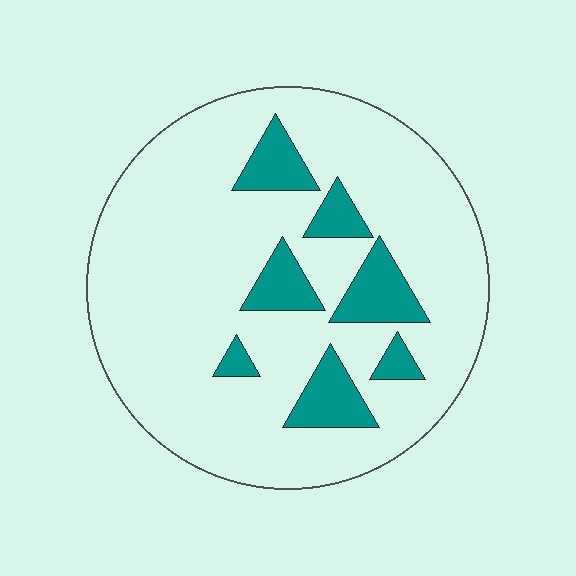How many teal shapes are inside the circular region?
7.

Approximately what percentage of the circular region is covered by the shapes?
Approximately 15%.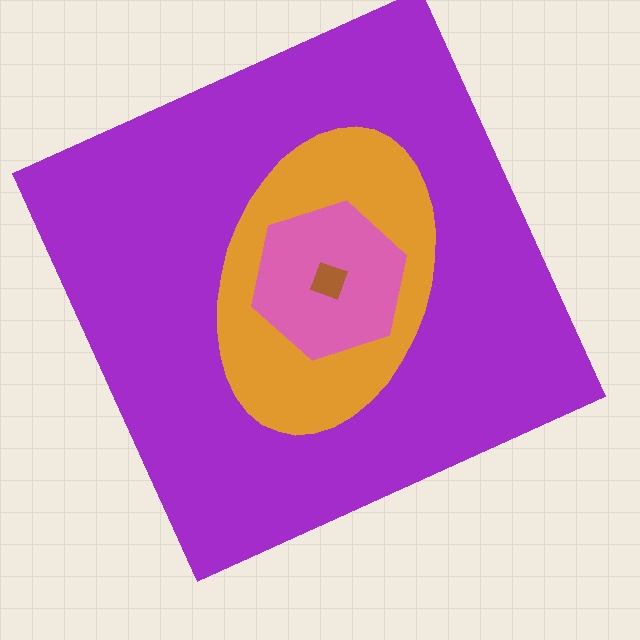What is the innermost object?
The brown diamond.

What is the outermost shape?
The purple square.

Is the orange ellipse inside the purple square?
Yes.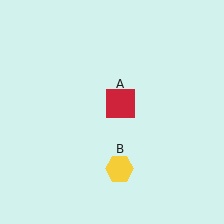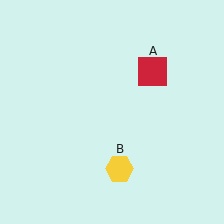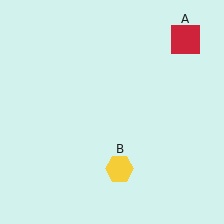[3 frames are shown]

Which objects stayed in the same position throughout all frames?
Yellow hexagon (object B) remained stationary.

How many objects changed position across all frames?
1 object changed position: red square (object A).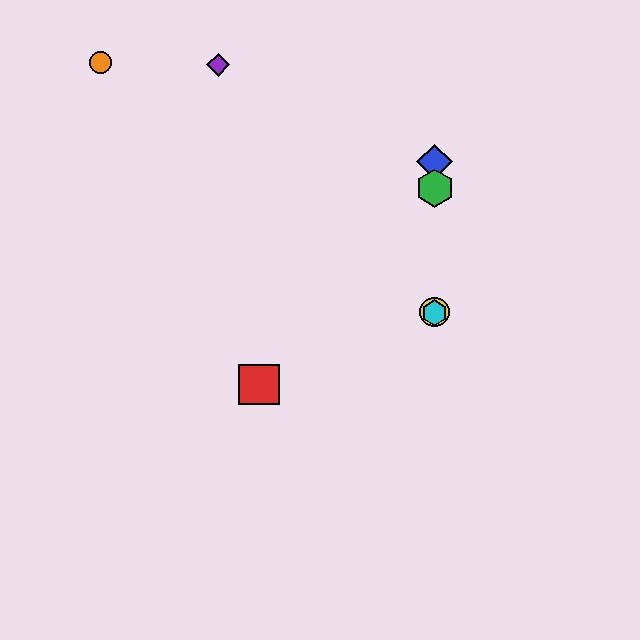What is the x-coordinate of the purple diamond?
The purple diamond is at x≈218.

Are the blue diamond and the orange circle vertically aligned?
No, the blue diamond is at x≈435 and the orange circle is at x≈101.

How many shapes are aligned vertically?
4 shapes (the blue diamond, the green hexagon, the yellow circle, the cyan hexagon) are aligned vertically.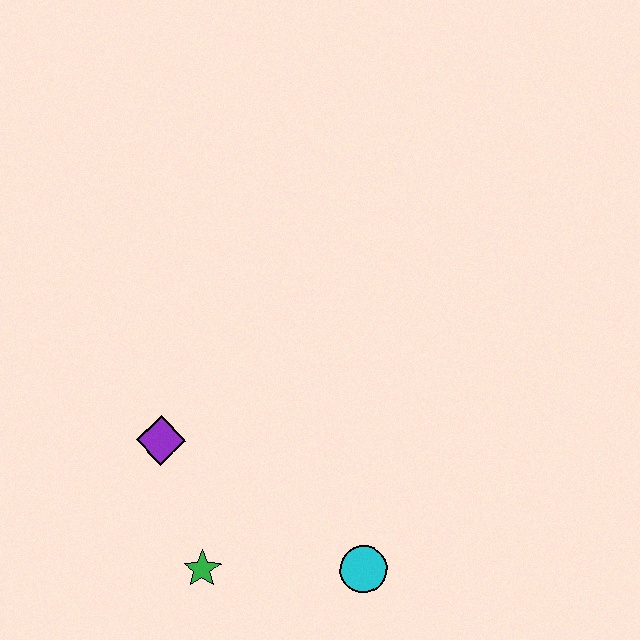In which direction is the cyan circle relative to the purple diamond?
The cyan circle is to the right of the purple diamond.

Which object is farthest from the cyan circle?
The purple diamond is farthest from the cyan circle.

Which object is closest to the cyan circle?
The green star is closest to the cyan circle.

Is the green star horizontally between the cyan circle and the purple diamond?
Yes